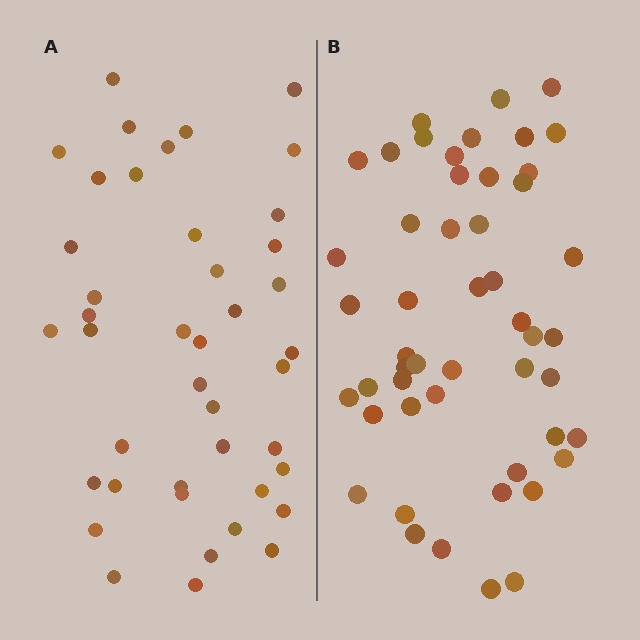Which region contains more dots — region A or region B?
Region B (the right region) has more dots.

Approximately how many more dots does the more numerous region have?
Region B has roughly 8 or so more dots than region A.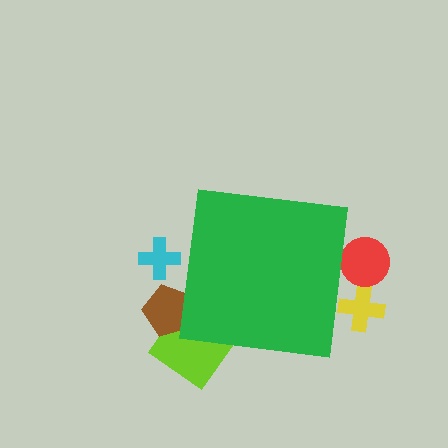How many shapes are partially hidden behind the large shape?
5 shapes are partially hidden.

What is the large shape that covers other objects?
A green square.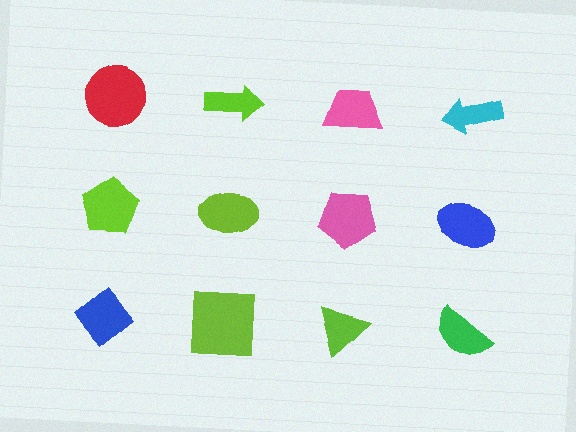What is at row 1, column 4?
A cyan arrow.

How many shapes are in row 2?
4 shapes.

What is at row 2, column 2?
A lime ellipse.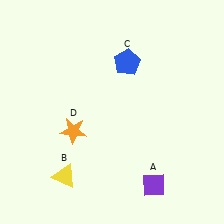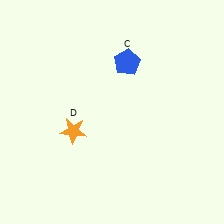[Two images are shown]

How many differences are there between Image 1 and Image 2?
There are 2 differences between the two images.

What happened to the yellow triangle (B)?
The yellow triangle (B) was removed in Image 2. It was in the bottom-left area of Image 1.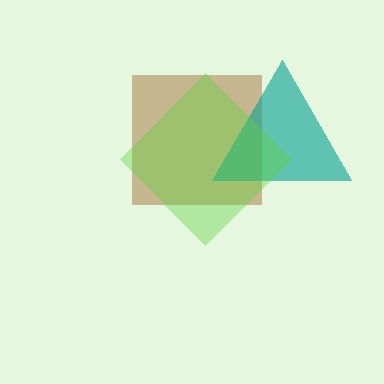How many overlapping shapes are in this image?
There are 3 overlapping shapes in the image.